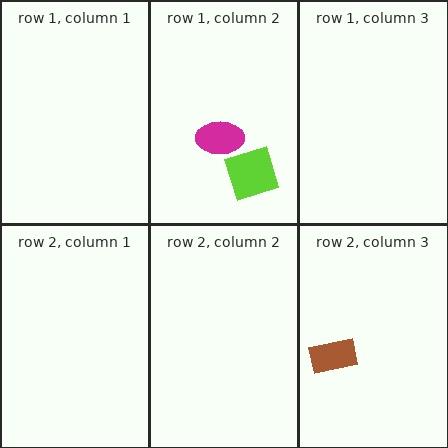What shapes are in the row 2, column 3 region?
The brown rectangle.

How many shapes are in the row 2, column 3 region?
1.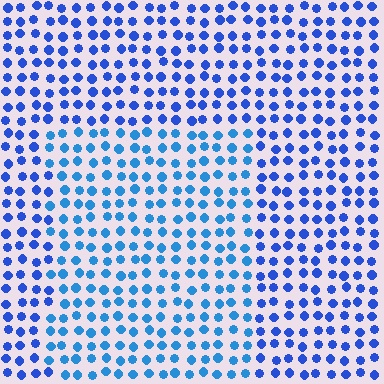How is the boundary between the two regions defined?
The boundary is defined purely by a slight shift in hue (about 22 degrees). Spacing, size, and orientation are identical on both sides.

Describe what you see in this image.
The image is filled with small blue elements in a uniform arrangement. A rectangle-shaped region is visible where the elements are tinted to a slightly different hue, forming a subtle color boundary.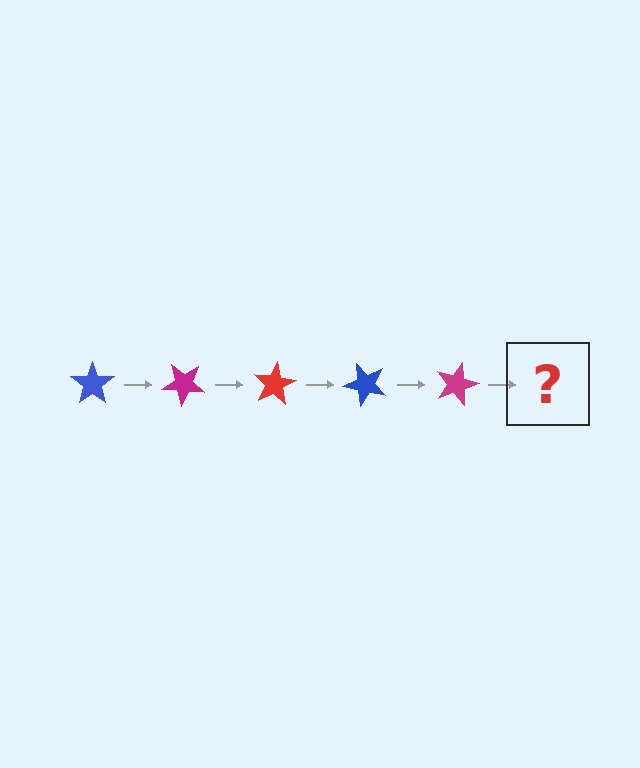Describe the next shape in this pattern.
It should be a red star, rotated 200 degrees from the start.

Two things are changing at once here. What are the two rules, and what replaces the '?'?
The two rules are that it rotates 40 degrees each step and the color cycles through blue, magenta, and red. The '?' should be a red star, rotated 200 degrees from the start.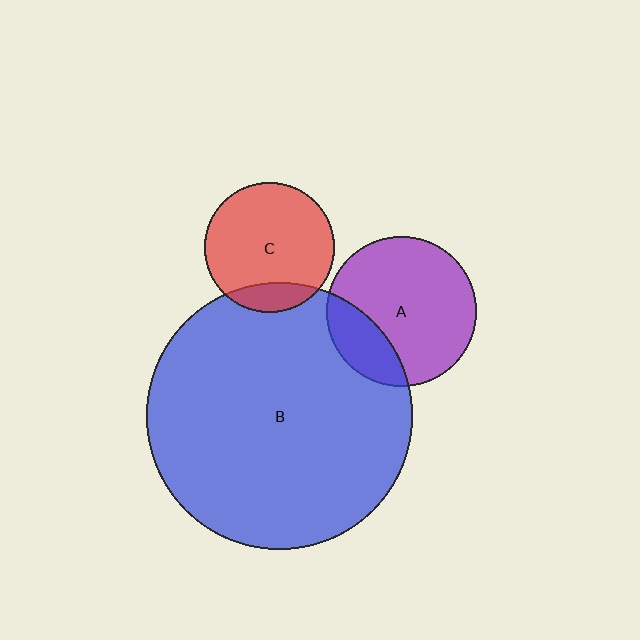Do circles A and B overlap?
Yes.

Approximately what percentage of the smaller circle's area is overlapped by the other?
Approximately 25%.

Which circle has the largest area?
Circle B (blue).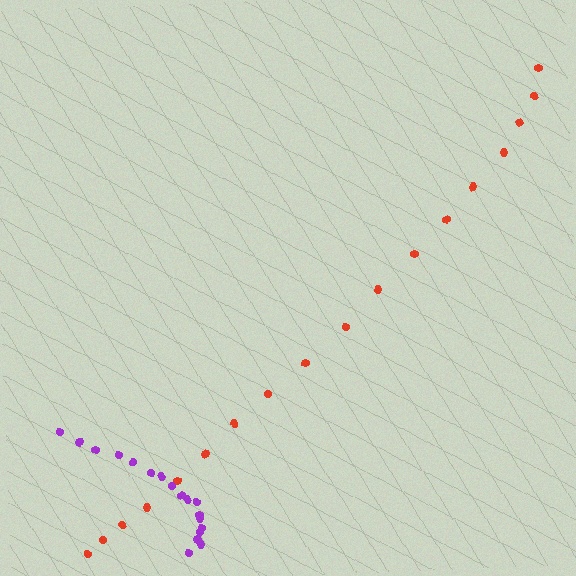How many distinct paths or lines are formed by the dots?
There are 2 distinct paths.